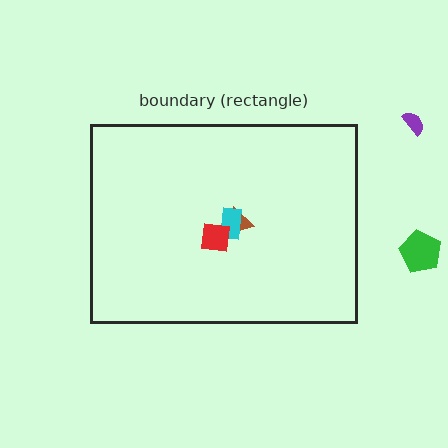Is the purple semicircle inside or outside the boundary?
Outside.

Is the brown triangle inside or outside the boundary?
Inside.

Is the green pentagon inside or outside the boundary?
Outside.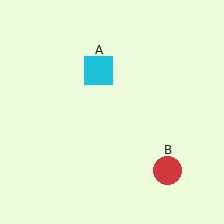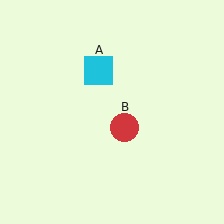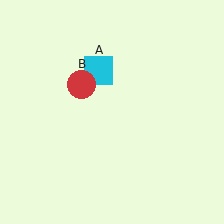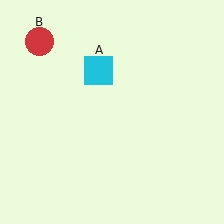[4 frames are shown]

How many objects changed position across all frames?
1 object changed position: red circle (object B).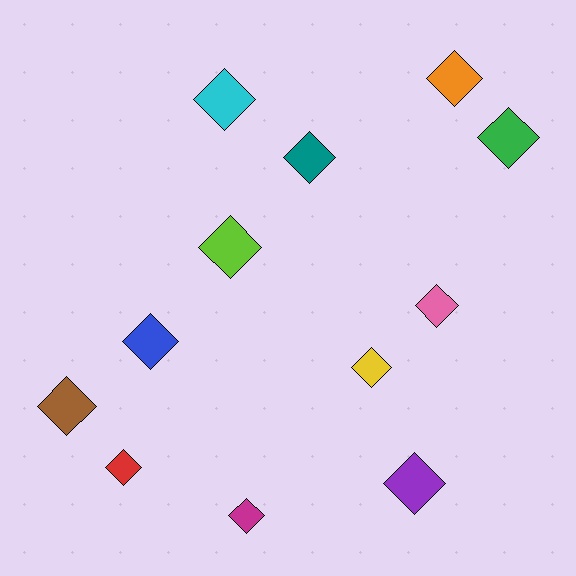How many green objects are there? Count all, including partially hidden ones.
There is 1 green object.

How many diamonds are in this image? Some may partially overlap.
There are 12 diamonds.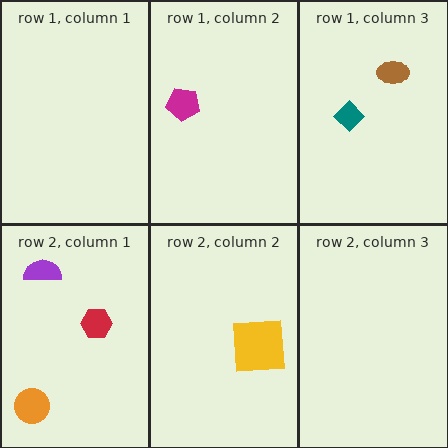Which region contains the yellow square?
The row 2, column 2 region.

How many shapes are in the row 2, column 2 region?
1.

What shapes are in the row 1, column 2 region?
The magenta pentagon.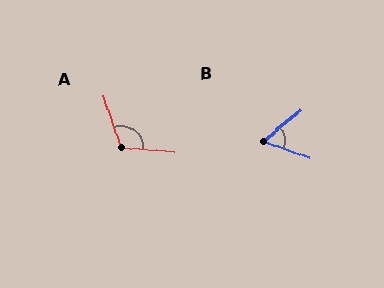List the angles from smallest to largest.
B (60°), A (114°).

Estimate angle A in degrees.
Approximately 114 degrees.